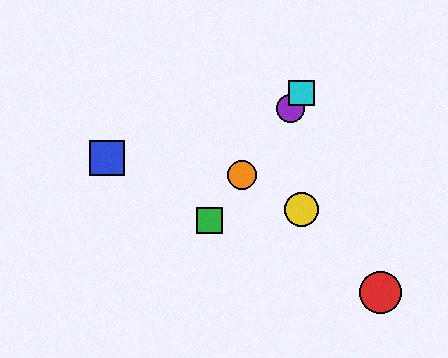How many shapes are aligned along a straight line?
4 shapes (the green square, the purple circle, the orange circle, the cyan square) are aligned along a straight line.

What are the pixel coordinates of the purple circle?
The purple circle is at (291, 108).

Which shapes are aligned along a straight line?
The green square, the purple circle, the orange circle, the cyan square are aligned along a straight line.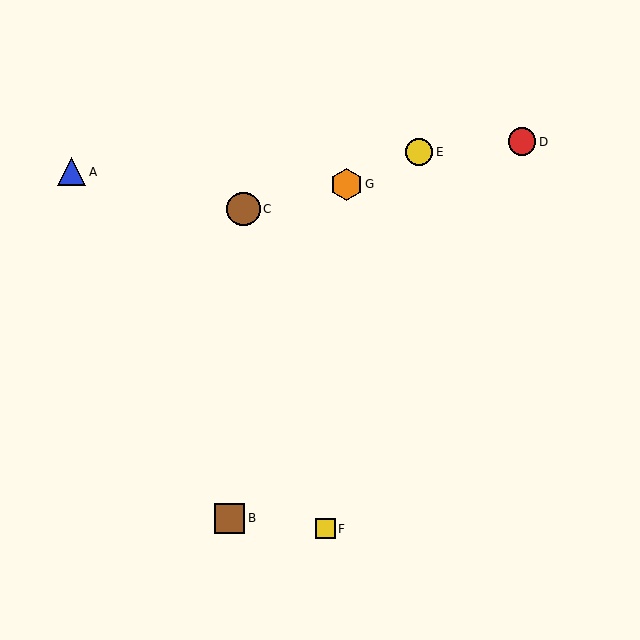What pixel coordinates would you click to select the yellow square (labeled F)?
Click at (325, 529) to select the yellow square F.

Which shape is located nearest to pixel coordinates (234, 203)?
The brown circle (labeled C) at (244, 209) is nearest to that location.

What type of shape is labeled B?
Shape B is a brown square.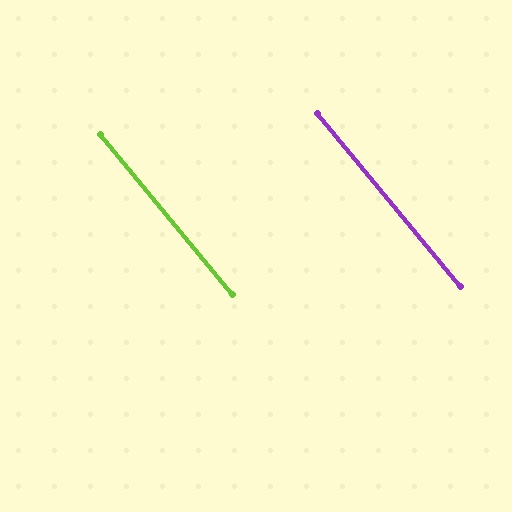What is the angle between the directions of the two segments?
Approximately 0 degrees.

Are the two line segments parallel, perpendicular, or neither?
Parallel — their directions differ by only 0.1°.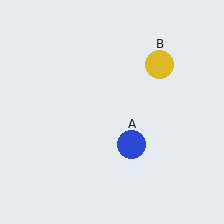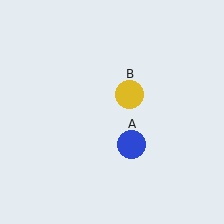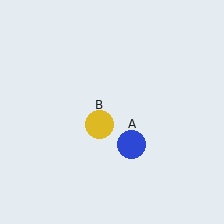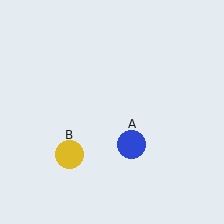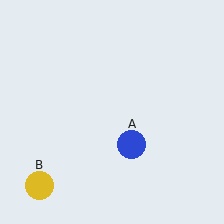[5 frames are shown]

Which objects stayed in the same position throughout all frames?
Blue circle (object A) remained stationary.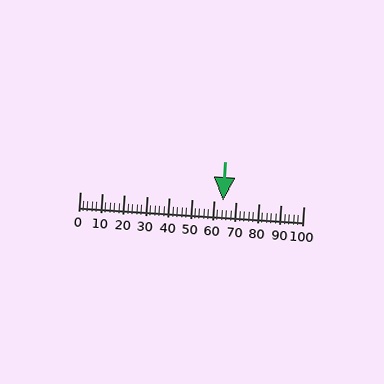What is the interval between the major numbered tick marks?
The major tick marks are spaced 10 units apart.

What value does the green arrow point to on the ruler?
The green arrow points to approximately 64.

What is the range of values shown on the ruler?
The ruler shows values from 0 to 100.